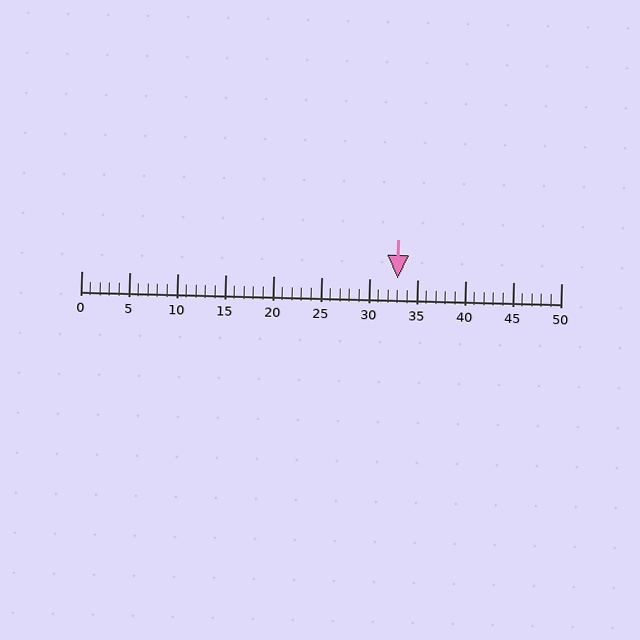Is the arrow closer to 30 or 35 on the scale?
The arrow is closer to 35.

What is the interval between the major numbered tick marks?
The major tick marks are spaced 5 units apart.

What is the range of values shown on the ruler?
The ruler shows values from 0 to 50.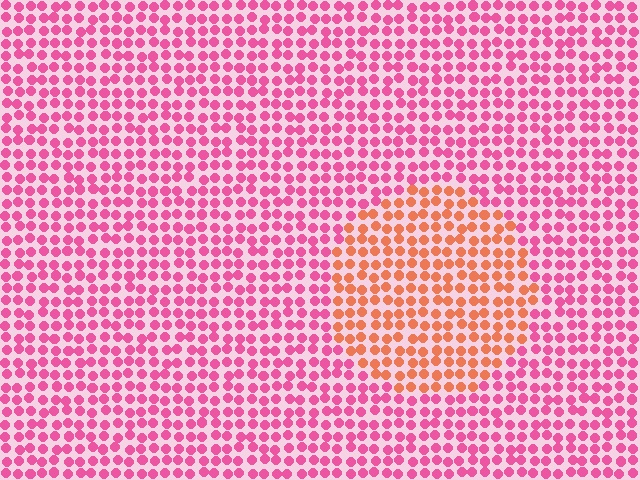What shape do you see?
I see a circle.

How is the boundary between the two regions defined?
The boundary is defined purely by a slight shift in hue (about 44 degrees). Spacing, size, and orientation are identical on both sides.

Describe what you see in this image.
The image is filled with small pink elements in a uniform arrangement. A circle-shaped region is visible where the elements are tinted to a slightly different hue, forming a subtle color boundary.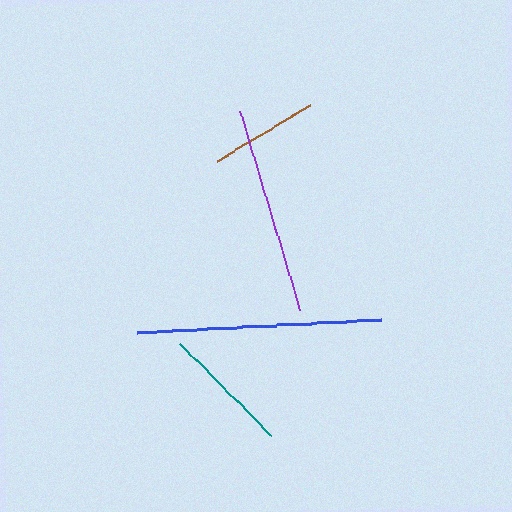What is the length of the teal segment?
The teal segment is approximately 129 pixels long.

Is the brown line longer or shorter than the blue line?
The blue line is longer than the brown line.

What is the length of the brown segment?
The brown segment is approximately 109 pixels long.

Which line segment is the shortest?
The brown line is the shortest at approximately 109 pixels.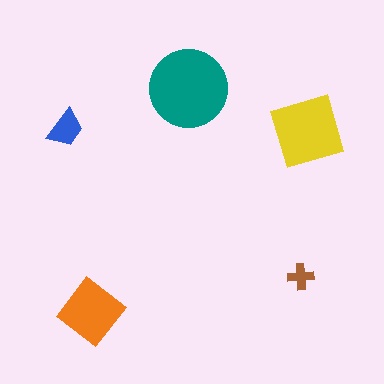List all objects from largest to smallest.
The teal circle, the yellow square, the orange diamond, the blue trapezoid, the brown cross.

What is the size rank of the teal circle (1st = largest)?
1st.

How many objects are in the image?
There are 5 objects in the image.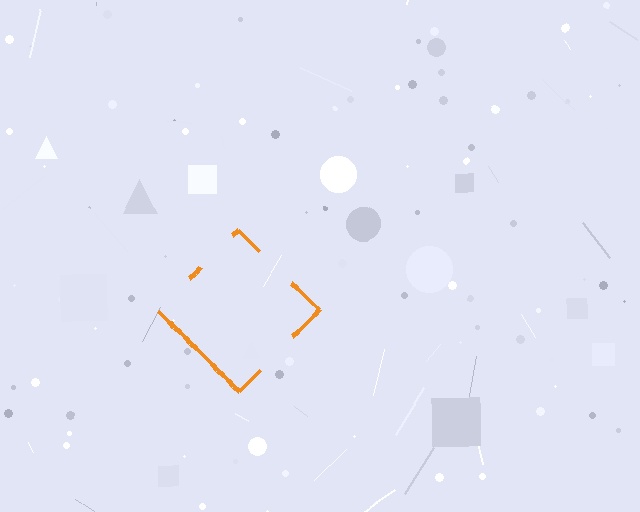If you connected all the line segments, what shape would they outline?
They would outline a diamond.